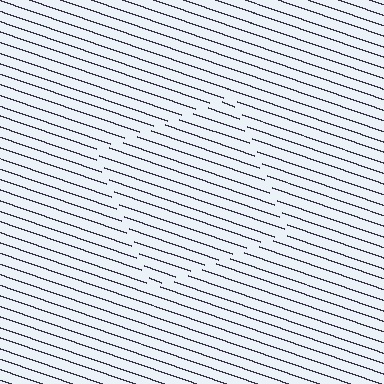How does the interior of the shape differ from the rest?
The interior of the shape contains the same grating, shifted by half a period — the contour is defined by the phase discontinuity where line-ends from the inner and outer gratings abut.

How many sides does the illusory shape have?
4 sides — the line-ends trace a square.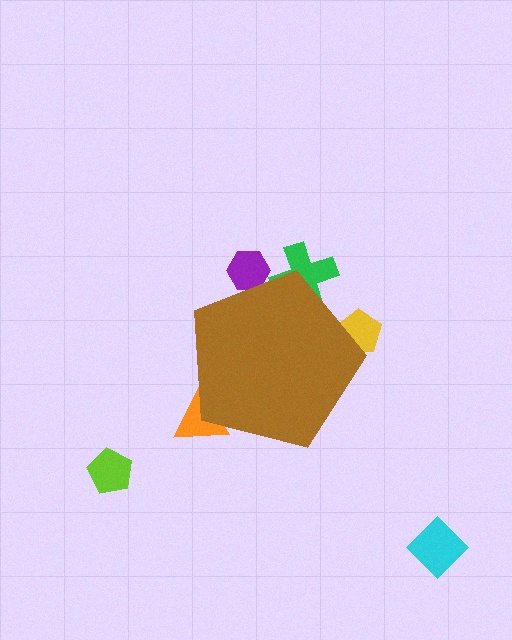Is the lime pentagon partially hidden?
No, the lime pentagon is fully visible.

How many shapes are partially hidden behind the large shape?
4 shapes are partially hidden.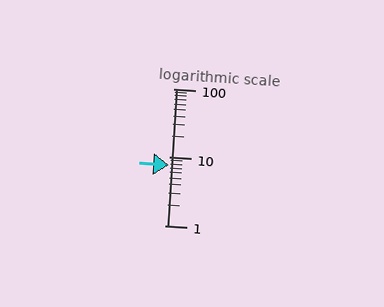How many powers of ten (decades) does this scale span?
The scale spans 2 decades, from 1 to 100.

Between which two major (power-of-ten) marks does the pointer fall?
The pointer is between 1 and 10.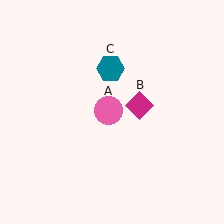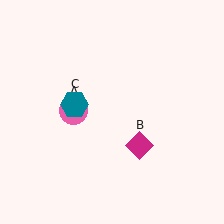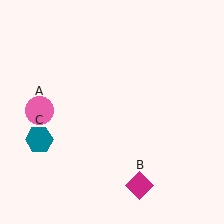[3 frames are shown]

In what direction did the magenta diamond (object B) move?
The magenta diamond (object B) moved down.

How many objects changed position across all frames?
3 objects changed position: pink circle (object A), magenta diamond (object B), teal hexagon (object C).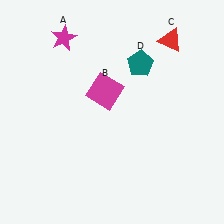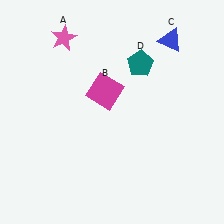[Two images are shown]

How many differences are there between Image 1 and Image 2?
There are 2 differences between the two images.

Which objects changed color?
A changed from magenta to pink. C changed from red to blue.